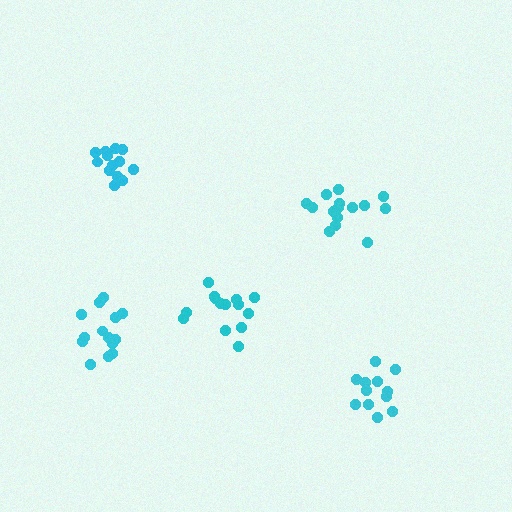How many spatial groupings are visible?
There are 5 spatial groupings.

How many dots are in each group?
Group 1: 15 dots, Group 2: 12 dots, Group 3: 14 dots, Group 4: 14 dots, Group 5: 13 dots (68 total).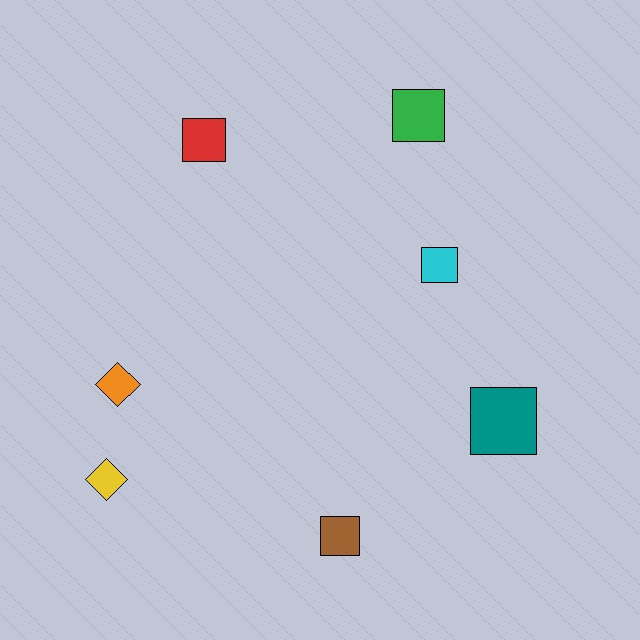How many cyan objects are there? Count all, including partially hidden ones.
There is 1 cyan object.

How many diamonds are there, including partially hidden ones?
There are 2 diamonds.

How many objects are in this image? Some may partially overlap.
There are 7 objects.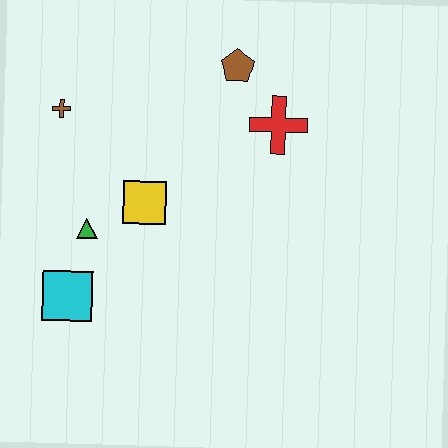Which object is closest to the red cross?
The brown pentagon is closest to the red cross.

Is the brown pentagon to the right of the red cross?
No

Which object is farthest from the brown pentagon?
The cyan square is farthest from the brown pentagon.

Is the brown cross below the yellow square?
No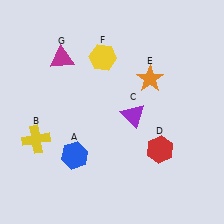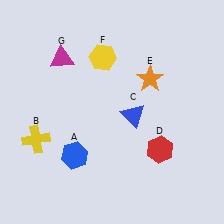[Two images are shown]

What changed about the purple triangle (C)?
In Image 1, C is purple. In Image 2, it changed to blue.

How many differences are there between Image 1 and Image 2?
There is 1 difference between the two images.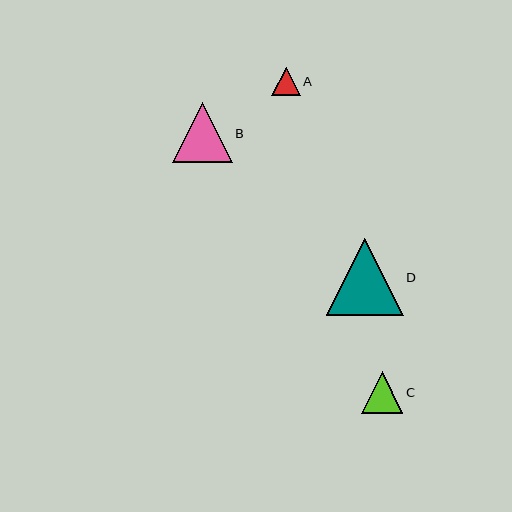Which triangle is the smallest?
Triangle A is the smallest with a size of approximately 28 pixels.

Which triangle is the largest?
Triangle D is the largest with a size of approximately 77 pixels.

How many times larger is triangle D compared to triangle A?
Triangle D is approximately 2.7 times the size of triangle A.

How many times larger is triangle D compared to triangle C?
Triangle D is approximately 1.9 times the size of triangle C.